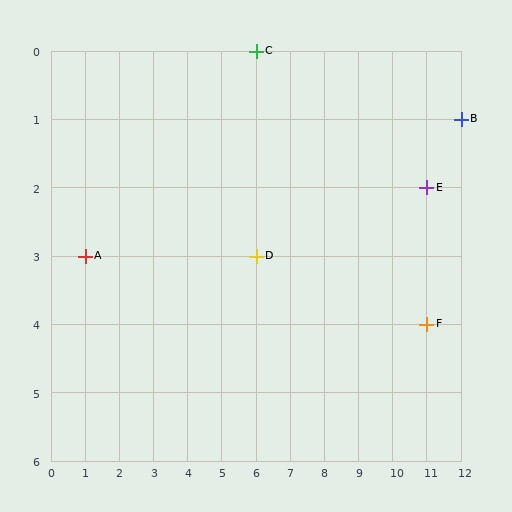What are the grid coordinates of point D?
Point D is at grid coordinates (6, 3).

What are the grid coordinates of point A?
Point A is at grid coordinates (1, 3).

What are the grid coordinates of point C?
Point C is at grid coordinates (6, 0).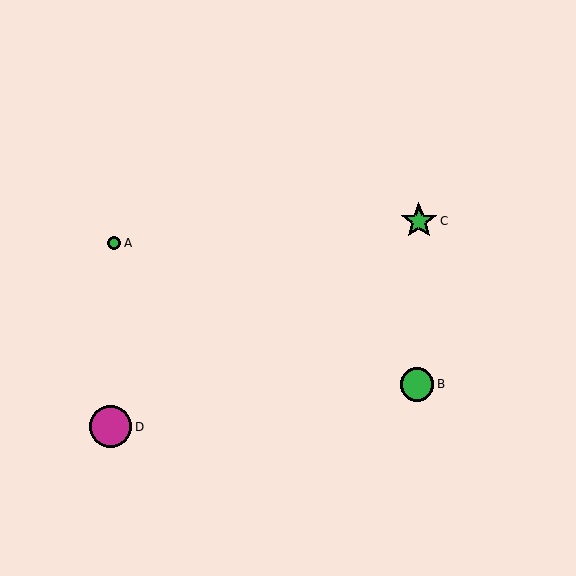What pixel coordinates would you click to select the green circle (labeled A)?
Click at (114, 243) to select the green circle A.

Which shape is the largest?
The magenta circle (labeled D) is the largest.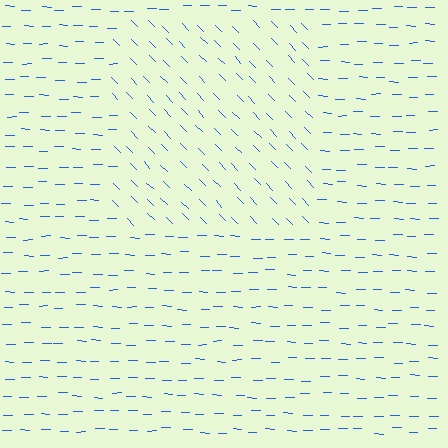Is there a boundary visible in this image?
Yes, there is a texture boundary formed by a change in line orientation.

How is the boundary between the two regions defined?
The boundary is defined purely by a change in line orientation (approximately 45 degrees difference). All lines are the same color and thickness.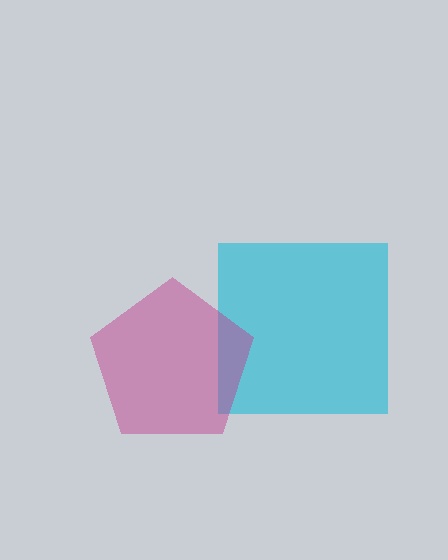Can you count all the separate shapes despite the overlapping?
Yes, there are 2 separate shapes.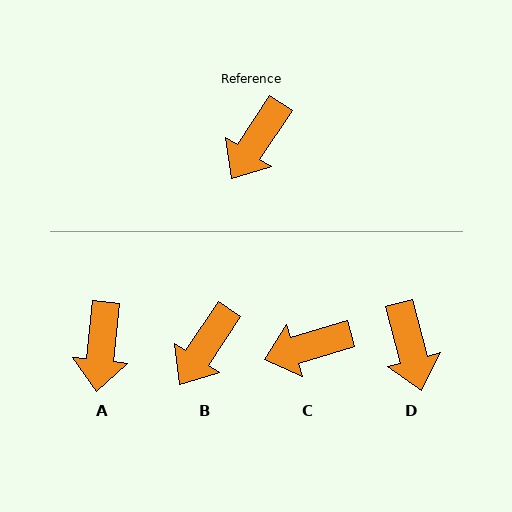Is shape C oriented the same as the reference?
No, it is off by about 40 degrees.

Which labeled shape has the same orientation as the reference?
B.